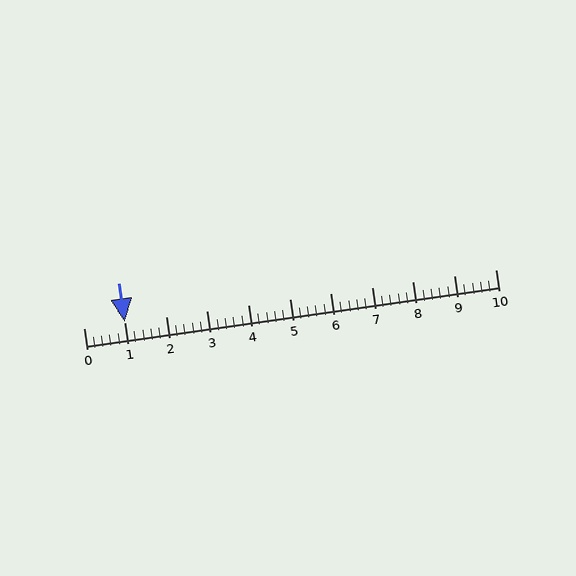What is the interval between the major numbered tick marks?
The major tick marks are spaced 1 units apart.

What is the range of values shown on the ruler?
The ruler shows values from 0 to 10.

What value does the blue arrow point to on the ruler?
The blue arrow points to approximately 1.0.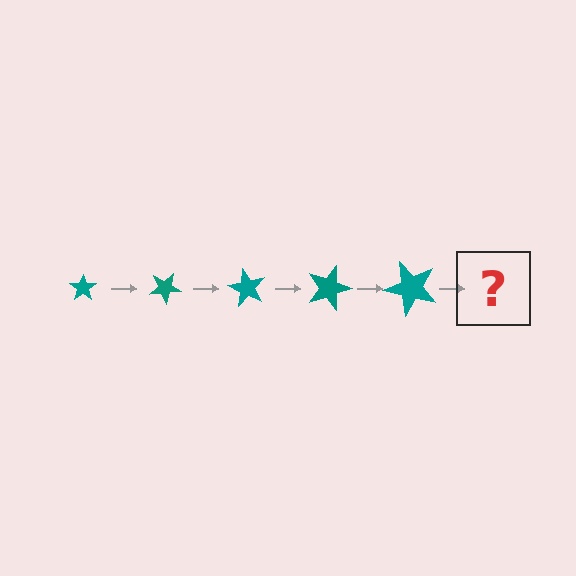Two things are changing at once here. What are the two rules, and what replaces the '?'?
The two rules are that the star grows larger each step and it rotates 30 degrees each step. The '?' should be a star, larger than the previous one and rotated 150 degrees from the start.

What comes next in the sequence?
The next element should be a star, larger than the previous one and rotated 150 degrees from the start.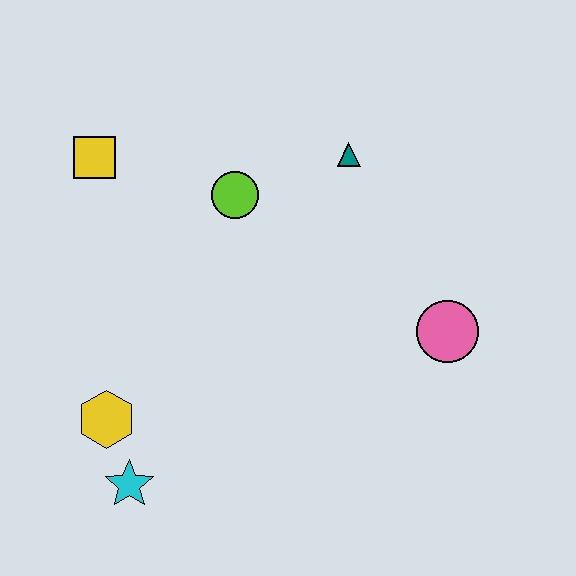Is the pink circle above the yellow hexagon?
Yes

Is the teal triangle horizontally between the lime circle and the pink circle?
Yes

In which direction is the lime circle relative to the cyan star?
The lime circle is above the cyan star.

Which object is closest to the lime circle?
The teal triangle is closest to the lime circle.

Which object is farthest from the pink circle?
The yellow square is farthest from the pink circle.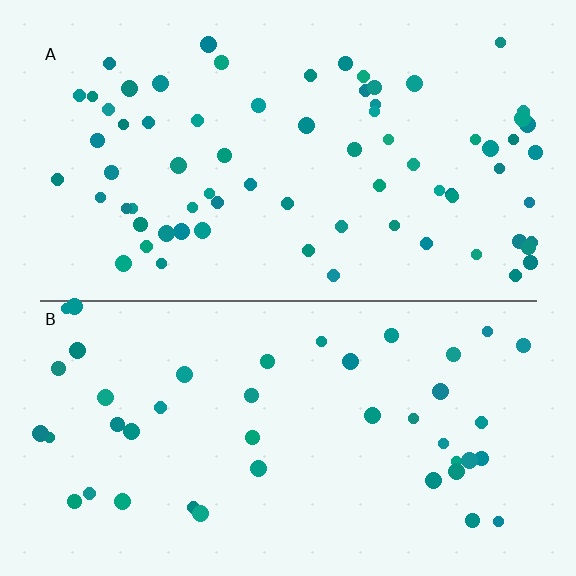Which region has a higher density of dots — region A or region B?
A (the top).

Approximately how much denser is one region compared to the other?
Approximately 1.6× — region A over region B.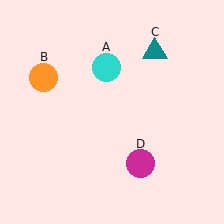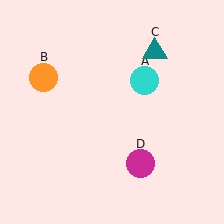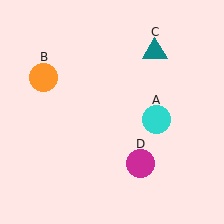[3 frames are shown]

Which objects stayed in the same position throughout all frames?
Orange circle (object B) and teal triangle (object C) and magenta circle (object D) remained stationary.